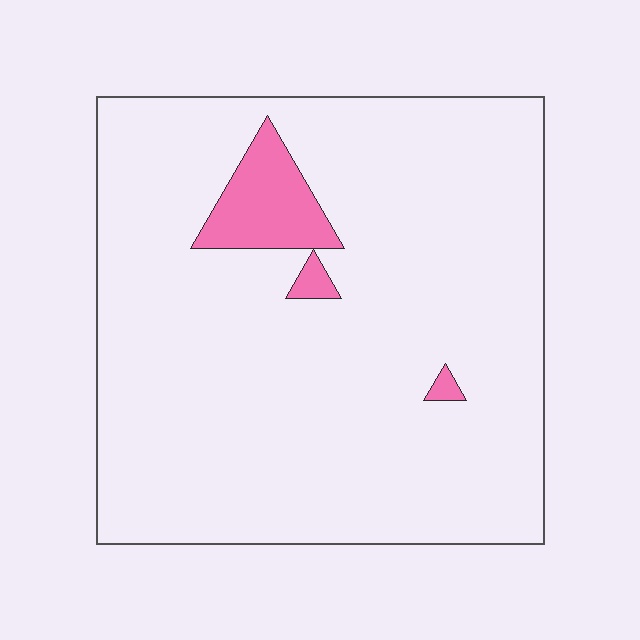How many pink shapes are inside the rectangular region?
3.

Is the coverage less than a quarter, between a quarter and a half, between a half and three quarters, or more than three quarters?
Less than a quarter.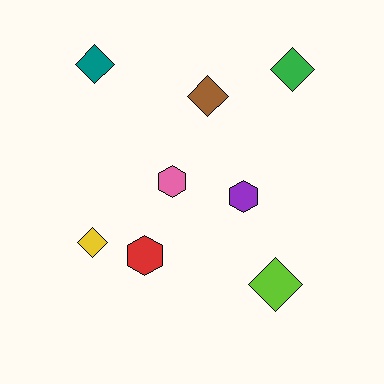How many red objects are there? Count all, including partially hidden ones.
There is 1 red object.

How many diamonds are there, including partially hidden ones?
There are 5 diamonds.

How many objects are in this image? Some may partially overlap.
There are 8 objects.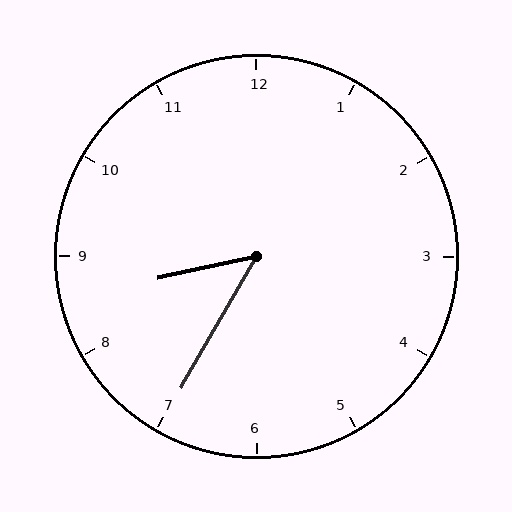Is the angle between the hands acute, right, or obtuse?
It is acute.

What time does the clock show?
8:35.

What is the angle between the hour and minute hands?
Approximately 48 degrees.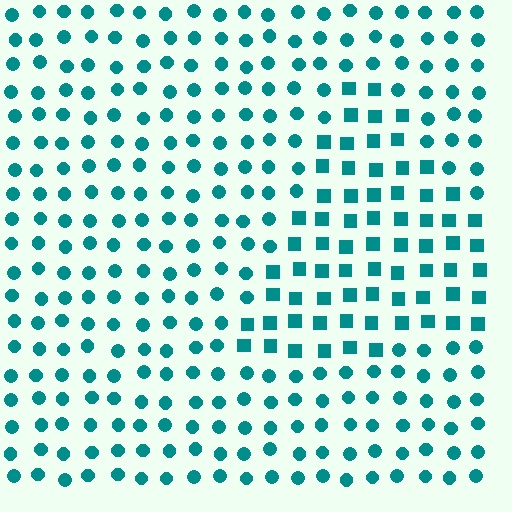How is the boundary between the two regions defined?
The boundary is defined by a change in element shape: squares inside vs. circles outside. All elements share the same color and spacing.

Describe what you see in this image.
The image is filled with small teal elements arranged in a uniform grid. A triangle-shaped region contains squares, while the surrounding area contains circles. The boundary is defined purely by the change in element shape.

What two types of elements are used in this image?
The image uses squares inside the triangle region and circles outside it.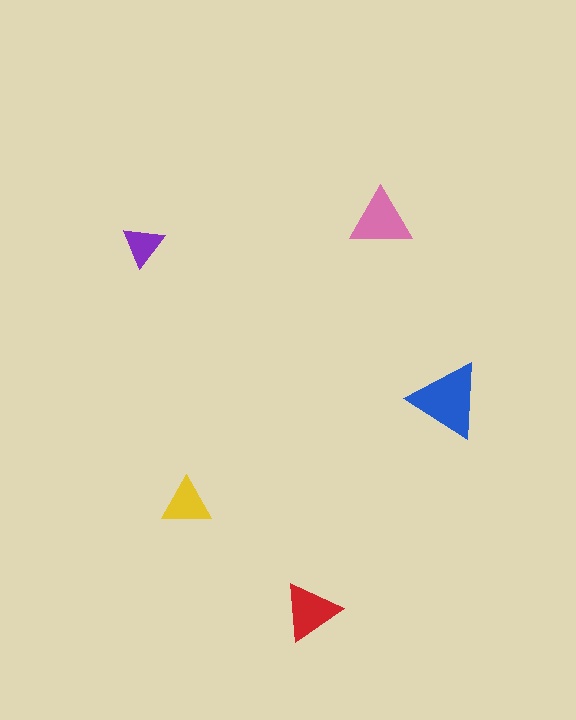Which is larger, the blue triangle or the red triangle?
The blue one.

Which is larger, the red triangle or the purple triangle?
The red one.